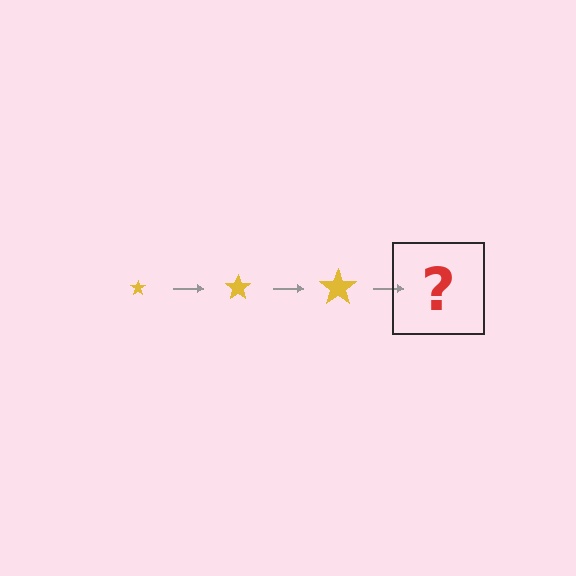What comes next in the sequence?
The next element should be a yellow star, larger than the previous one.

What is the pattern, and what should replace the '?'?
The pattern is that the star gets progressively larger each step. The '?' should be a yellow star, larger than the previous one.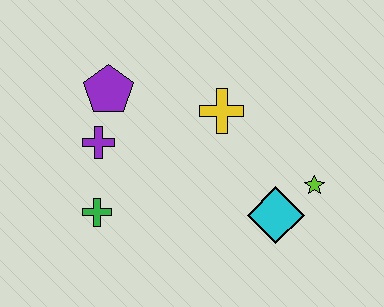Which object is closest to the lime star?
The cyan diamond is closest to the lime star.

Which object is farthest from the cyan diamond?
The purple pentagon is farthest from the cyan diamond.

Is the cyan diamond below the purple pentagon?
Yes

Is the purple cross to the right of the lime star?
No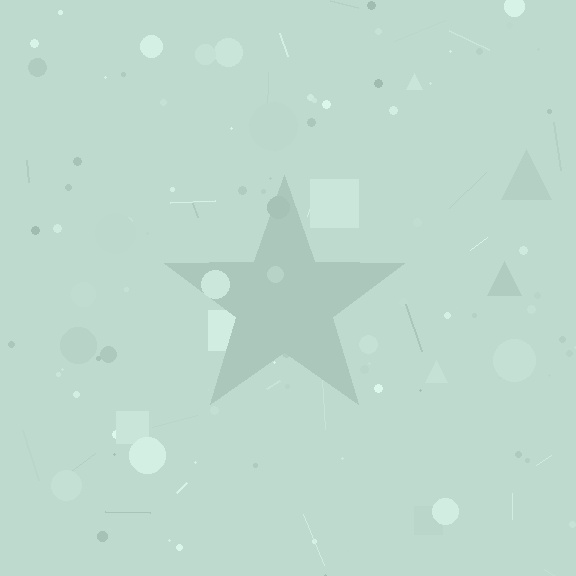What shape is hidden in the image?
A star is hidden in the image.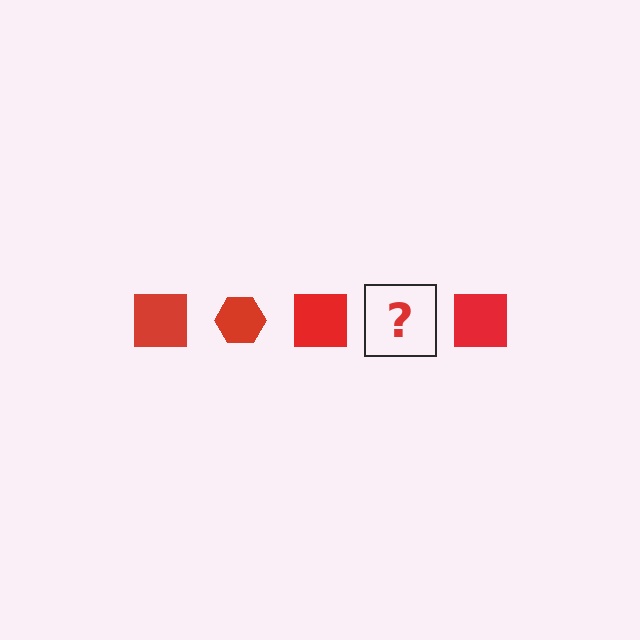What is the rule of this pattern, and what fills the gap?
The rule is that the pattern cycles through square, hexagon shapes in red. The gap should be filled with a red hexagon.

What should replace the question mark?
The question mark should be replaced with a red hexagon.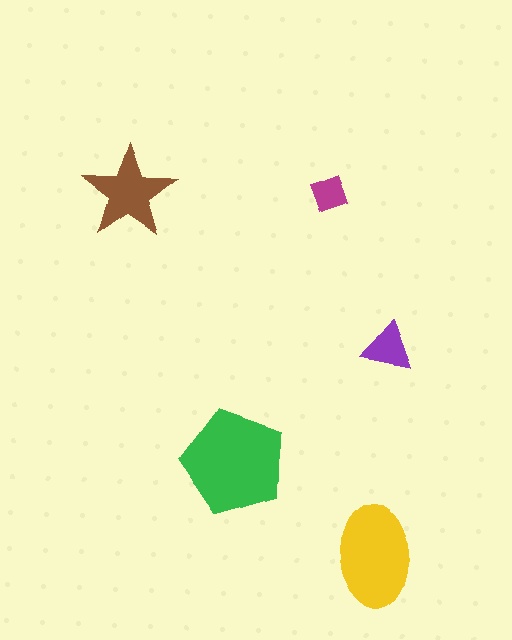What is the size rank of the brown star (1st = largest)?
3rd.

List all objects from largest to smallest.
The green pentagon, the yellow ellipse, the brown star, the purple triangle, the magenta diamond.